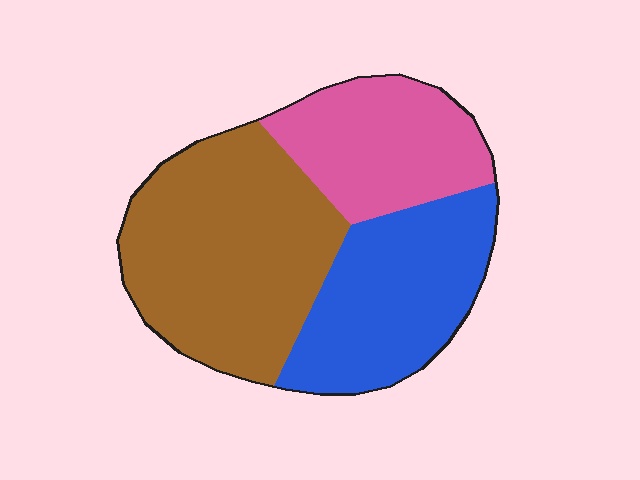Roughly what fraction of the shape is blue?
Blue covers 31% of the shape.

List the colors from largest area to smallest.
From largest to smallest: brown, blue, pink.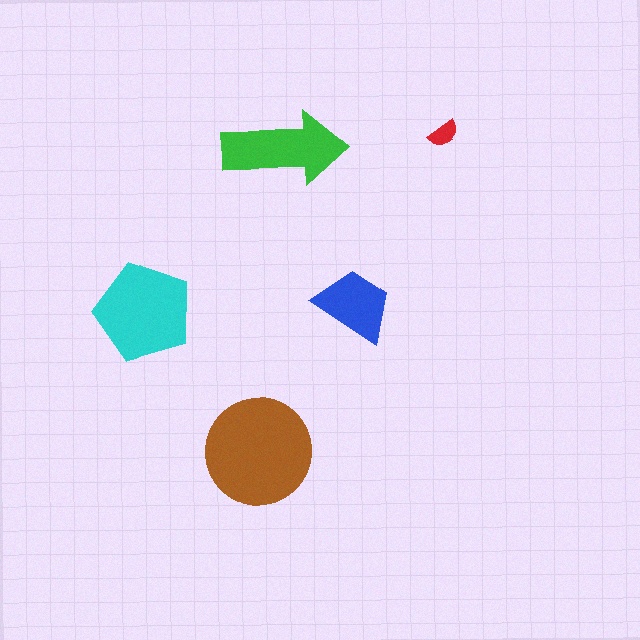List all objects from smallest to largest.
The red semicircle, the blue trapezoid, the green arrow, the cyan pentagon, the brown circle.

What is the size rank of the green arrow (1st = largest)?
3rd.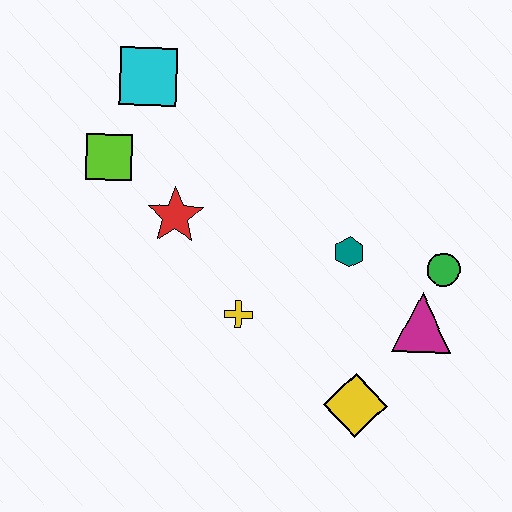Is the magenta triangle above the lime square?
No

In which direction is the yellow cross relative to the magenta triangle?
The yellow cross is to the left of the magenta triangle.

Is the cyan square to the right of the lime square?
Yes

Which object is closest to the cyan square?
The lime square is closest to the cyan square.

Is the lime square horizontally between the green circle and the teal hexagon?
No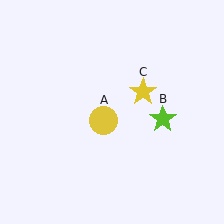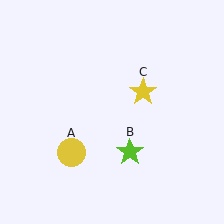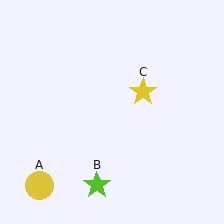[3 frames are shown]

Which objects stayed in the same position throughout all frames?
Yellow star (object C) remained stationary.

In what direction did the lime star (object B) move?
The lime star (object B) moved down and to the left.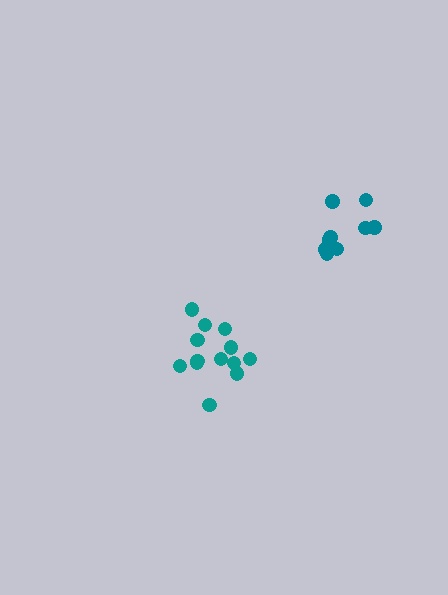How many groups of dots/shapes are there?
There are 2 groups.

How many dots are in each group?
Group 1: 13 dots, Group 2: 10 dots (23 total).